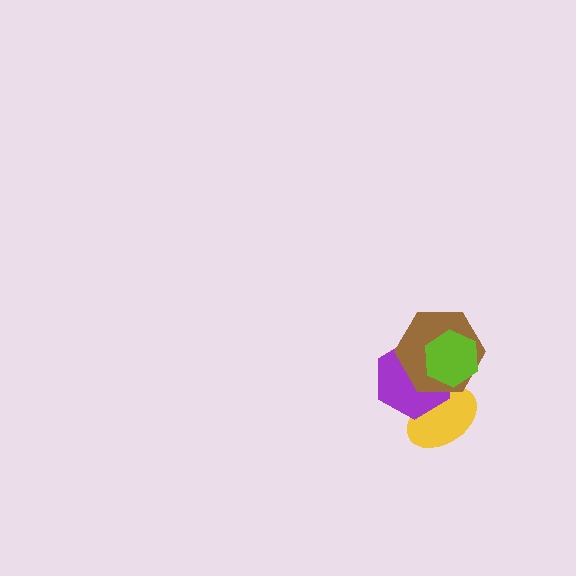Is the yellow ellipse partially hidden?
Yes, it is partially covered by another shape.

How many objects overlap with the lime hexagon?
3 objects overlap with the lime hexagon.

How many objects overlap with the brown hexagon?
3 objects overlap with the brown hexagon.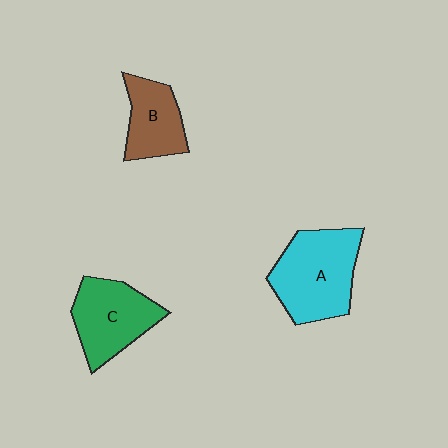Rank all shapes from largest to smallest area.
From largest to smallest: A (cyan), C (green), B (brown).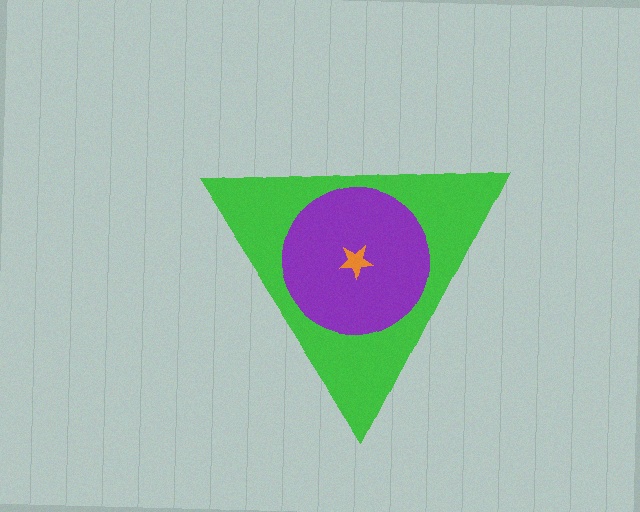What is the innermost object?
The orange star.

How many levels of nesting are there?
3.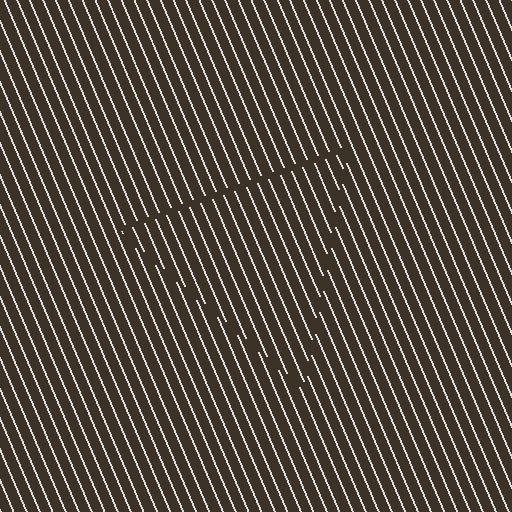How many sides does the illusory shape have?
3 sides — the line-ends trace a triangle.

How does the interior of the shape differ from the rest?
The interior of the shape contains the same grating, shifted by half a period — the contour is defined by the phase discontinuity where line-ends from the inner and outer gratings abut.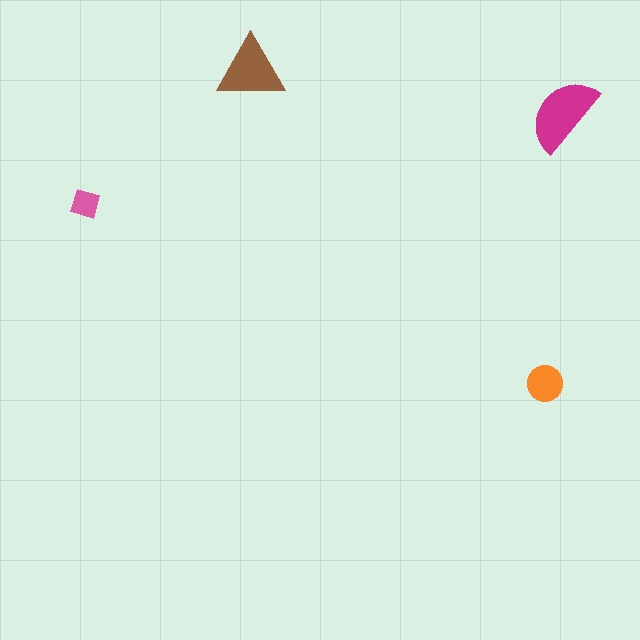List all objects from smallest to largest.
The pink diamond, the orange circle, the brown triangle, the magenta semicircle.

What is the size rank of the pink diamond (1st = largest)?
4th.